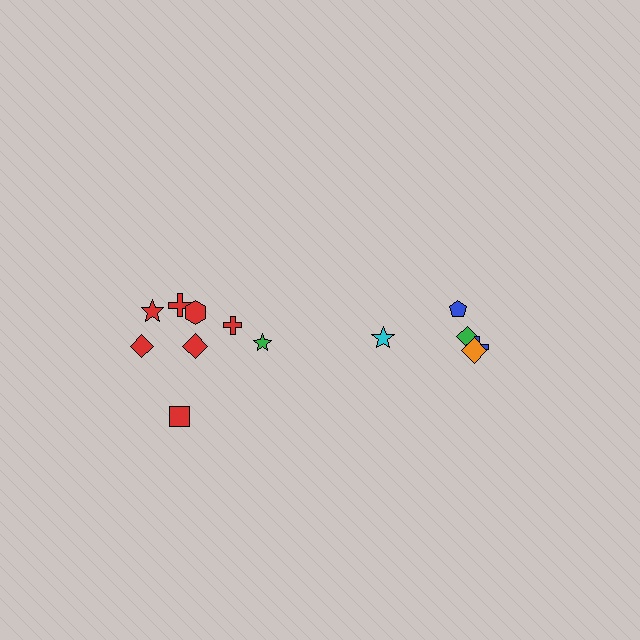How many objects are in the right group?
There are 5 objects.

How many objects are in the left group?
There are 8 objects.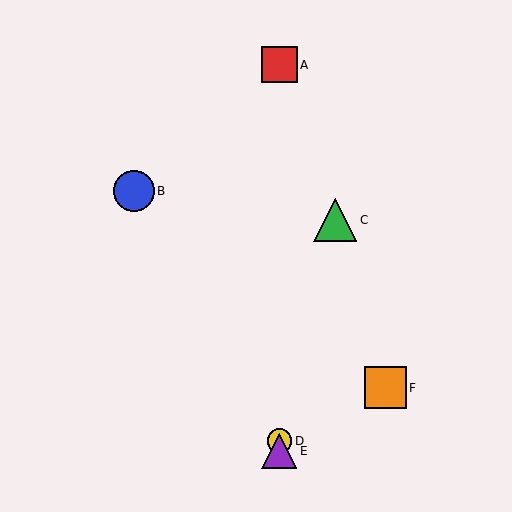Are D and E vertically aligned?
Yes, both are at x≈279.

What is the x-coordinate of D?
Object D is at x≈279.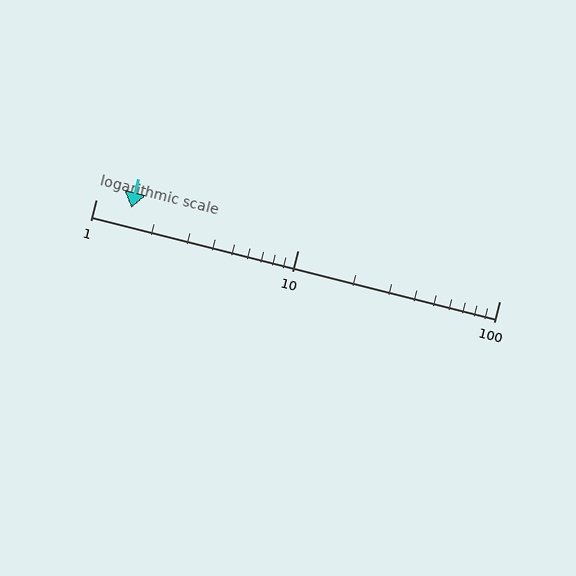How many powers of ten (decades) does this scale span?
The scale spans 2 decades, from 1 to 100.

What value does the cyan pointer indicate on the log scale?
The pointer indicates approximately 1.5.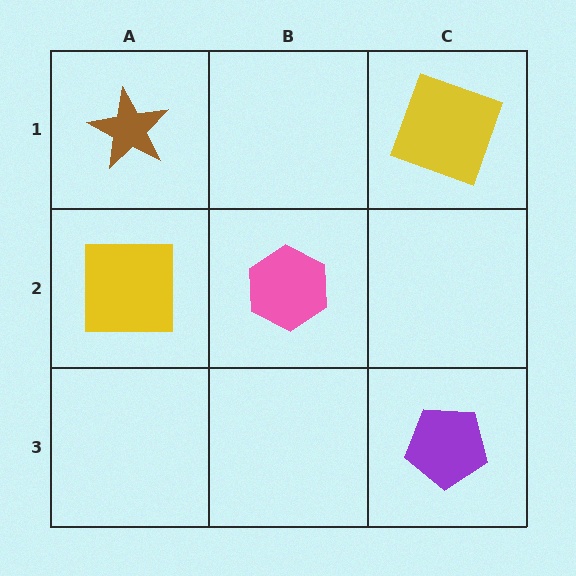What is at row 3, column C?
A purple pentagon.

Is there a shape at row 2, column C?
No, that cell is empty.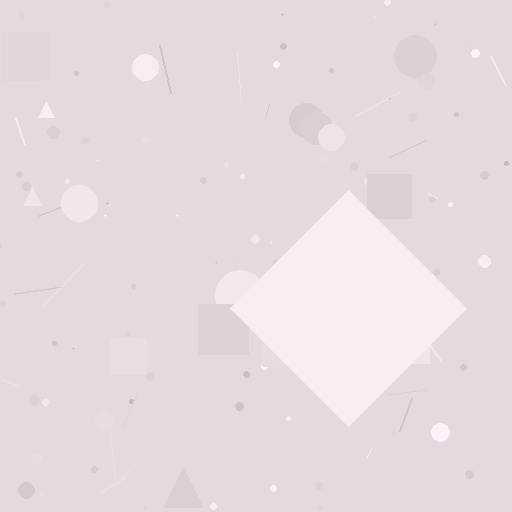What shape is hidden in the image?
A diamond is hidden in the image.